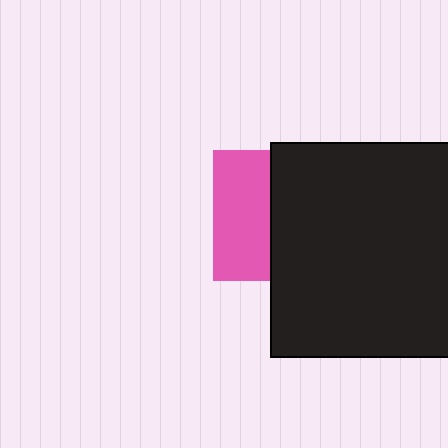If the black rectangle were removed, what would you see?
You would see the complete pink square.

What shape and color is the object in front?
The object in front is a black rectangle.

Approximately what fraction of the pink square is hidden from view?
Roughly 57% of the pink square is hidden behind the black rectangle.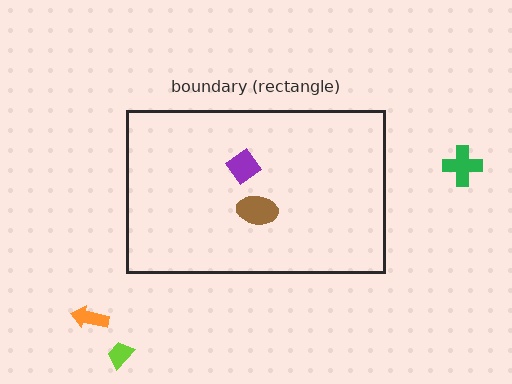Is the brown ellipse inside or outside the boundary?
Inside.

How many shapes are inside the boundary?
2 inside, 3 outside.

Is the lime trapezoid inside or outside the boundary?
Outside.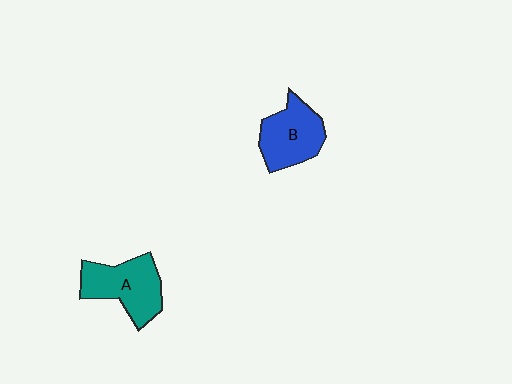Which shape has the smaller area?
Shape B (blue).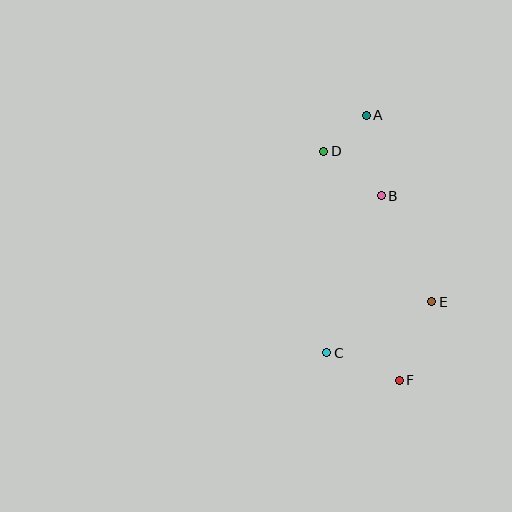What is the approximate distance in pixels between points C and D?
The distance between C and D is approximately 201 pixels.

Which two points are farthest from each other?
Points A and F are farthest from each other.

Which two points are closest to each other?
Points A and D are closest to each other.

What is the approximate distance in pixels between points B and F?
The distance between B and F is approximately 185 pixels.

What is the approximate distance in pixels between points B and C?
The distance between B and C is approximately 166 pixels.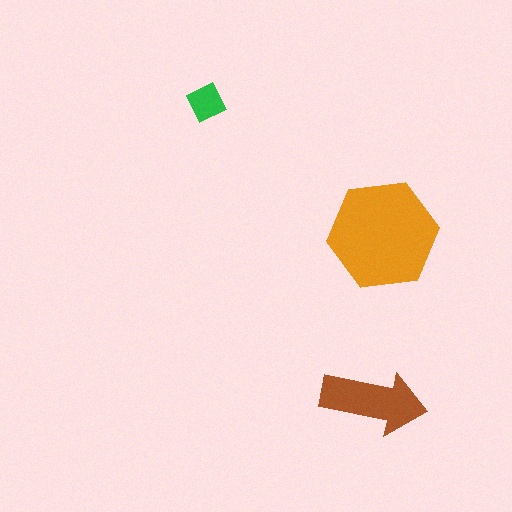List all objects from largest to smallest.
The orange hexagon, the brown arrow, the green diamond.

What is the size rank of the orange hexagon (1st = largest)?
1st.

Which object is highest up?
The green diamond is topmost.